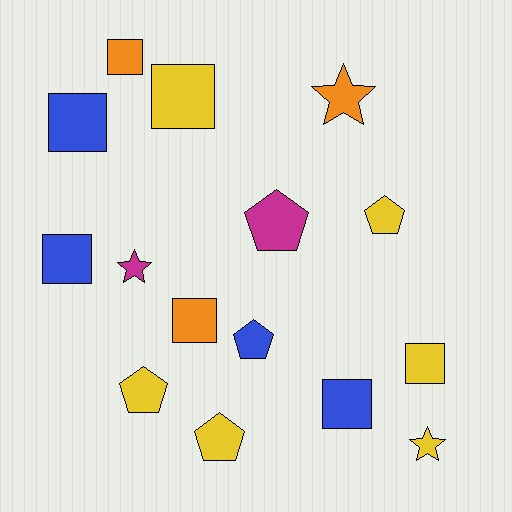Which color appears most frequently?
Yellow, with 6 objects.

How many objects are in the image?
There are 15 objects.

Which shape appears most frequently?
Square, with 7 objects.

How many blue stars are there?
There are no blue stars.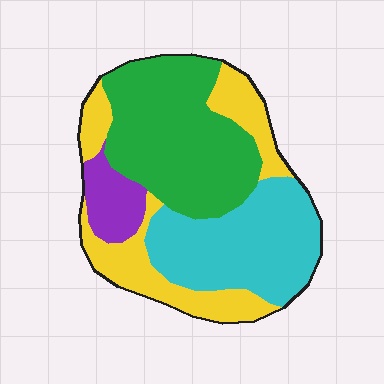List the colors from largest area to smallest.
From largest to smallest: green, cyan, yellow, purple.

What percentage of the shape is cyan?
Cyan takes up about one third (1/3) of the shape.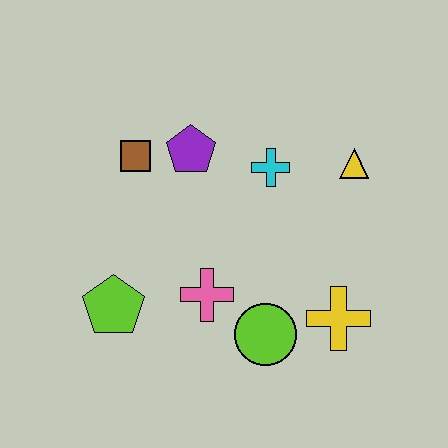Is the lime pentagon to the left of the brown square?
Yes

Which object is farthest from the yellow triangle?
The lime pentagon is farthest from the yellow triangle.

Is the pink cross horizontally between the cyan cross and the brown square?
Yes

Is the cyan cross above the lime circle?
Yes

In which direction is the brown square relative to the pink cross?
The brown square is above the pink cross.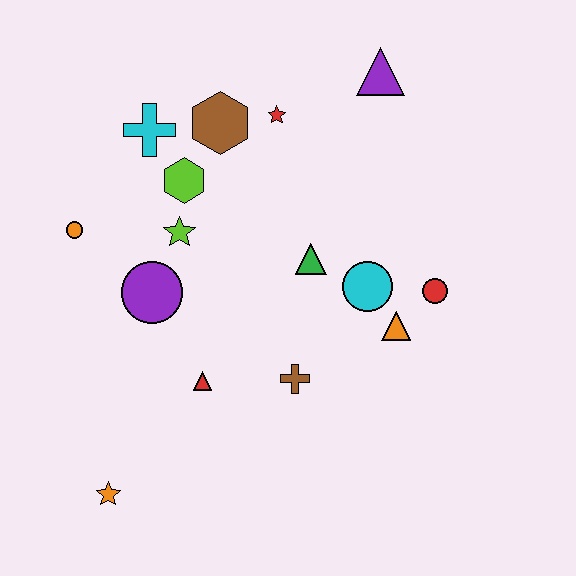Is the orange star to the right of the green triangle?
No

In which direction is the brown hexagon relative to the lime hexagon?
The brown hexagon is above the lime hexagon.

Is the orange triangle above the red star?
No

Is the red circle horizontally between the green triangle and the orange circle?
No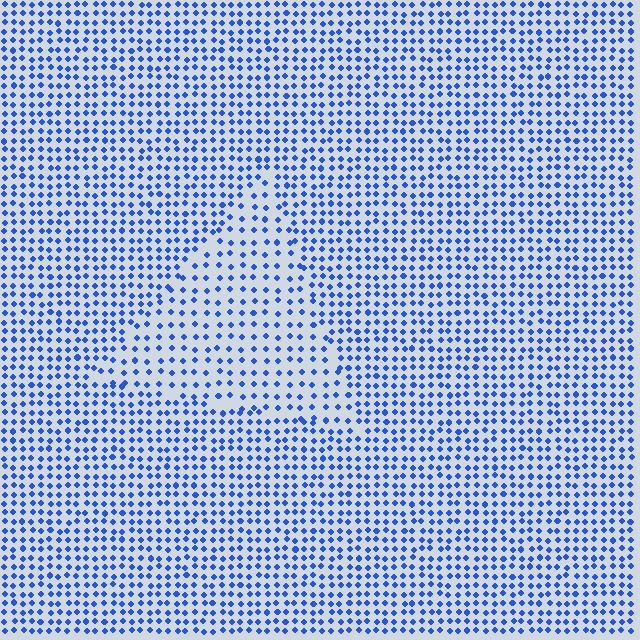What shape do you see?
I see a triangle.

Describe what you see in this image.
The image contains small blue elements arranged at two different densities. A triangle-shaped region is visible where the elements are less densely packed than the surrounding area.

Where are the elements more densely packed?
The elements are more densely packed outside the triangle boundary.